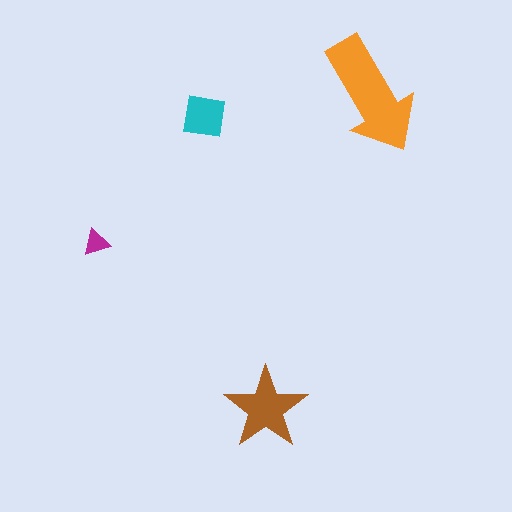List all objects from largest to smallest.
The orange arrow, the brown star, the cyan square, the magenta triangle.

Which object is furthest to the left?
The magenta triangle is leftmost.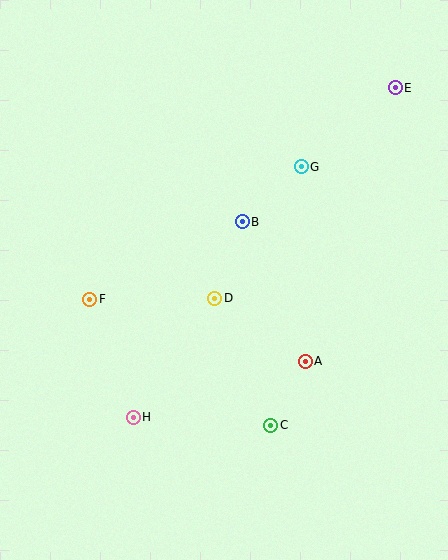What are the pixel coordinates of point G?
Point G is at (301, 167).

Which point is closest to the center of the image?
Point D at (215, 298) is closest to the center.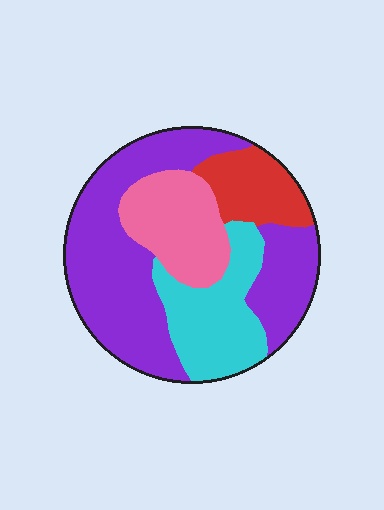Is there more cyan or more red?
Cyan.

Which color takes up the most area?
Purple, at roughly 50%.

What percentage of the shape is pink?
Pink takes up between a sixth and a third of the shape.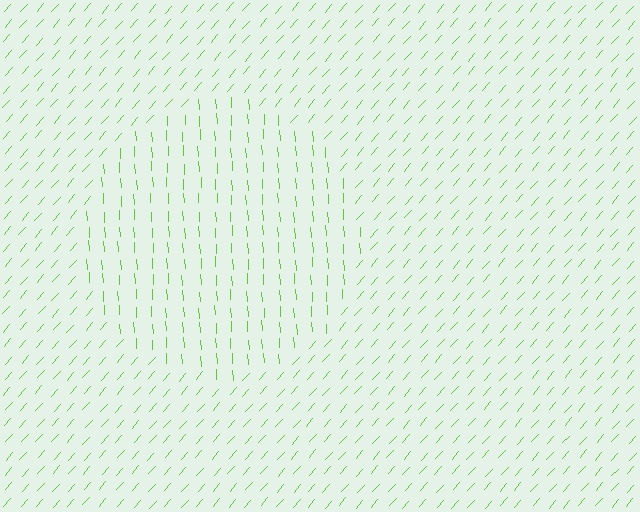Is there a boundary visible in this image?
Yes, there is a texture boundary formed by a change in line orientation.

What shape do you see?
I see a circle.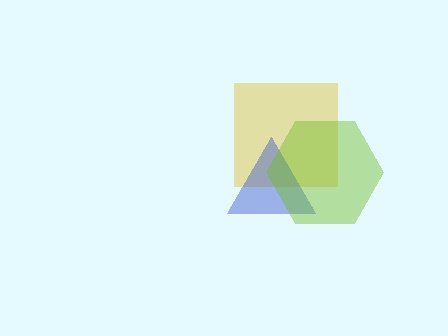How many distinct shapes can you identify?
There are 3 distinct shapes: a yellow square, a blue triangle, a lime hexagon.